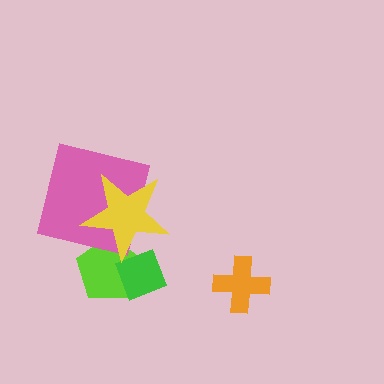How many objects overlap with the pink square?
2 objects overlap with the pink square.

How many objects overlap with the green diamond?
2 objects overlap with the green diamond.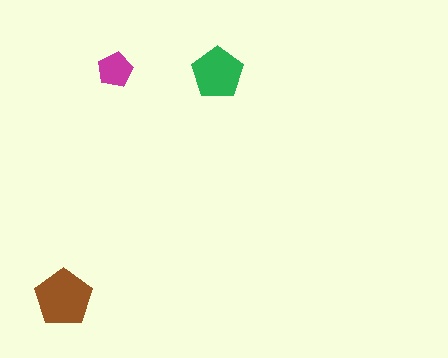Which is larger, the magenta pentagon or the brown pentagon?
The brown one.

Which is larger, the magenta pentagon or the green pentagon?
The green one.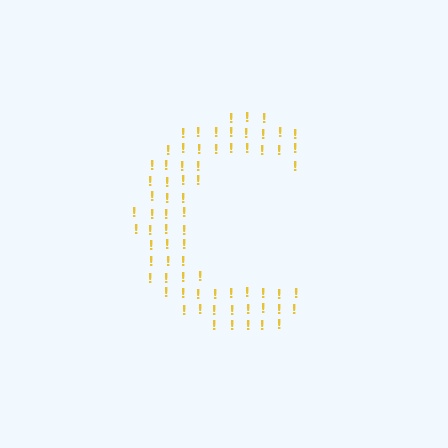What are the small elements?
The small elements are exclamation marks.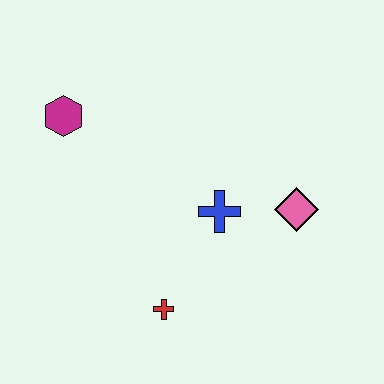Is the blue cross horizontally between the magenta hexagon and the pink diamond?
Yes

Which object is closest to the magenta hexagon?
The blue cross is closest to the magenta hexagon.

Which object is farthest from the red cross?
The magenta hexagon is farthest from the red cross.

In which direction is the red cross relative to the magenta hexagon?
The red cross is below the magenta hexagon.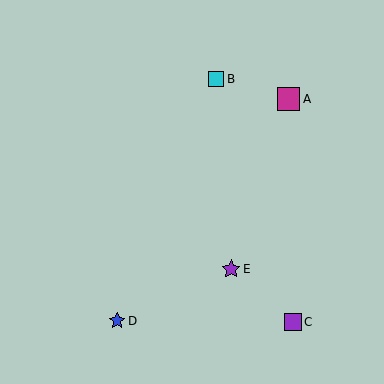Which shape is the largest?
The magenta square (labeled A) is the largest.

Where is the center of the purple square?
The center of the purple square is at (293, 322).